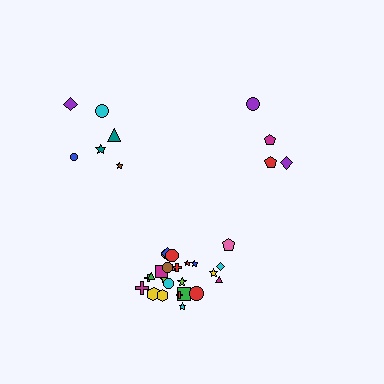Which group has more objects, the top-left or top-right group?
The top-left group.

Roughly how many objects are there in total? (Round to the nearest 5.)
Roughly 35 objects in total.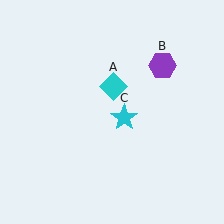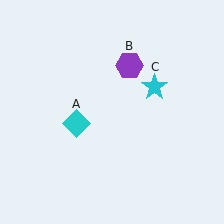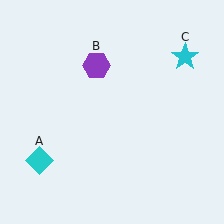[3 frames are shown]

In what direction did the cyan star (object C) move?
The cyan star (object C) moved up and to the right.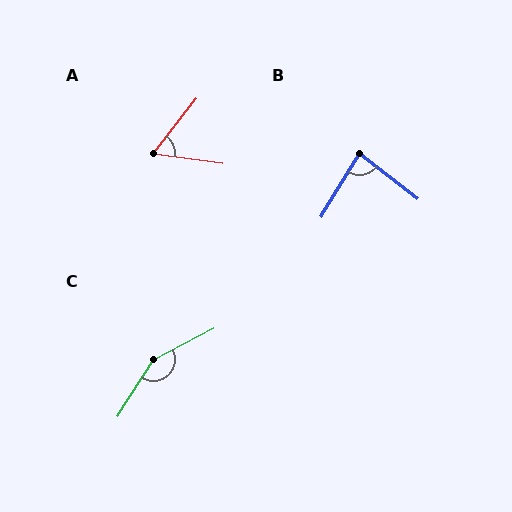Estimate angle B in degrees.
Approximately 84 degrees.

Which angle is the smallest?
A, at approximately 60 degrees.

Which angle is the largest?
C, at approximately 149 degrees.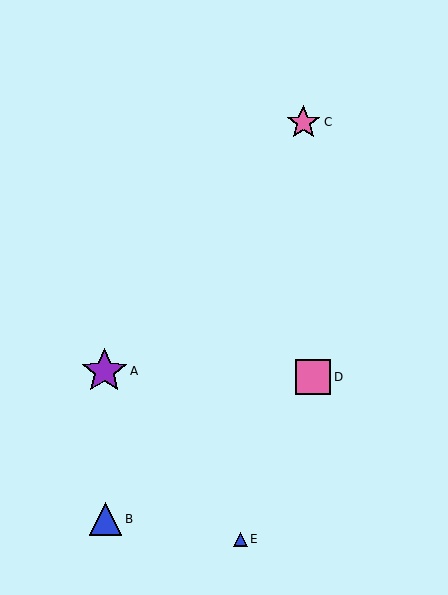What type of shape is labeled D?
Shape D is a pink square.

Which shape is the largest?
The purple star (labeled A) is the largest.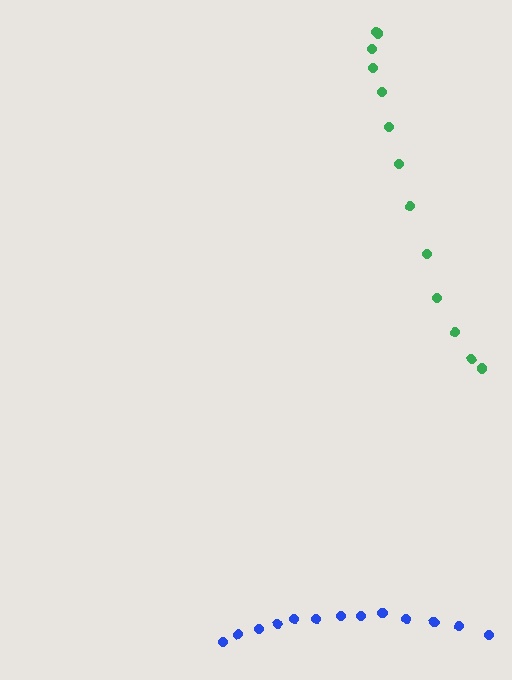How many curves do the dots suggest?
There are 2 distinct paths.